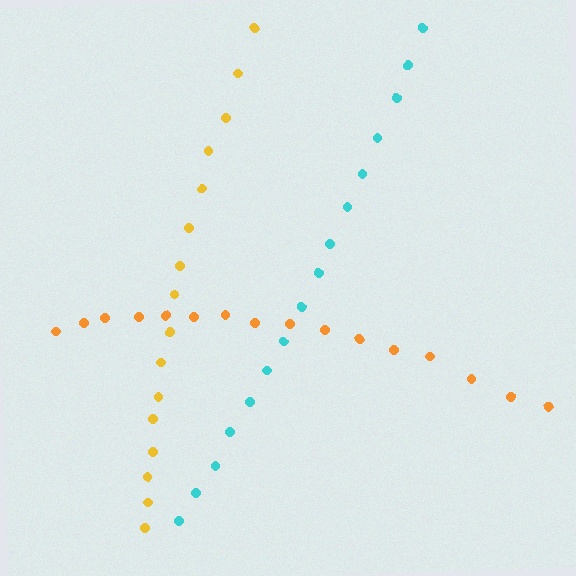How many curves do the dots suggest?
There are 3 distinct paths.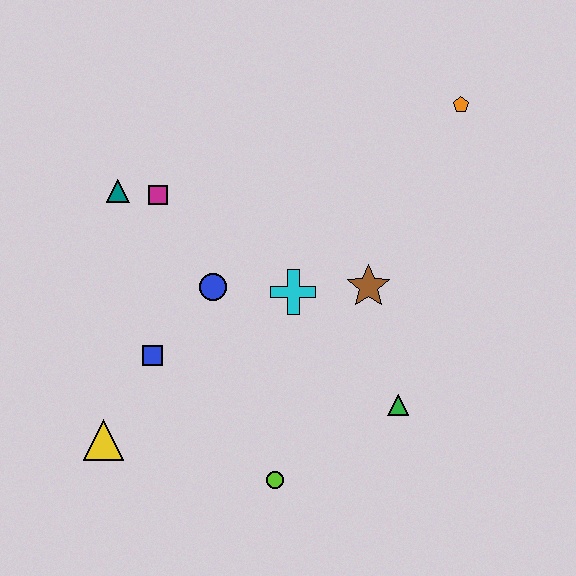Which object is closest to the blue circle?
The cyan cross is closest to the blue circle.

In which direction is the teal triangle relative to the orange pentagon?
The teal triangle is to the left of the orange pentagon.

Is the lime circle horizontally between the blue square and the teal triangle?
No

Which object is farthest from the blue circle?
The orange pentagon is farthest from the blue circle.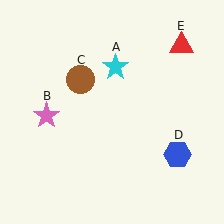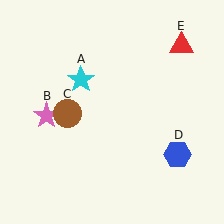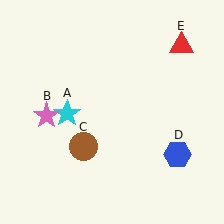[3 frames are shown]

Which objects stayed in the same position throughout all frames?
Pink star (object B) and blue hexagon (object D) and red triangle (object E) remained stationary.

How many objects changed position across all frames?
2 objects changed position: cyan star (object A), brown circle (object C).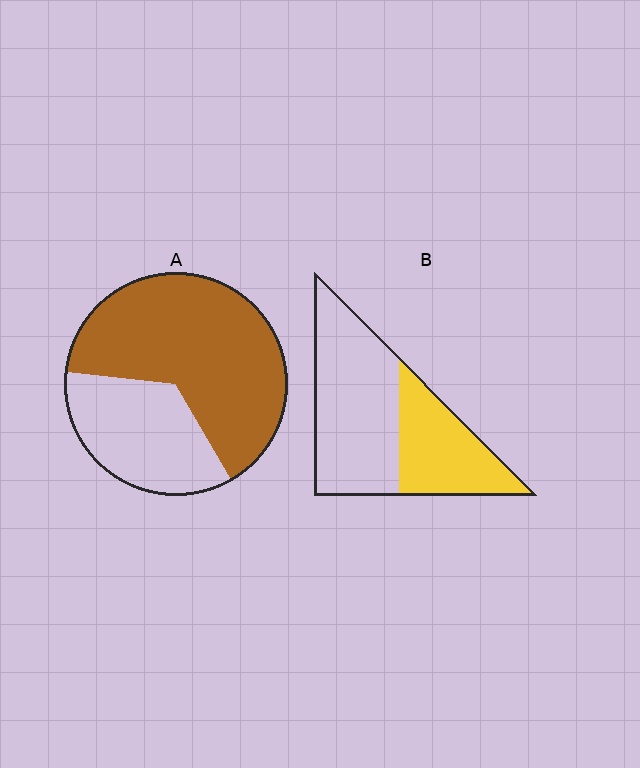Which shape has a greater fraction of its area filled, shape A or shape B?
Shape A.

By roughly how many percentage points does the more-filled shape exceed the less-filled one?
By roughly 25 percentage points (A over B).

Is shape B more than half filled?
No.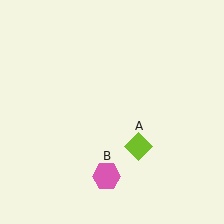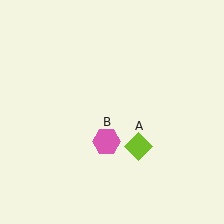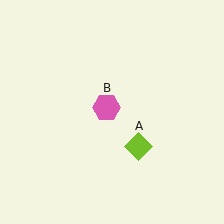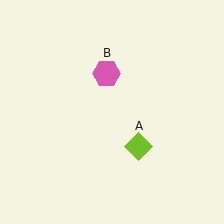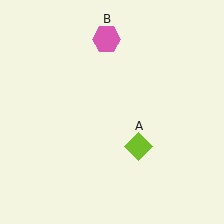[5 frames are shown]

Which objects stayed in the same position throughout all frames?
Lime diamond (object A) remained stationary.